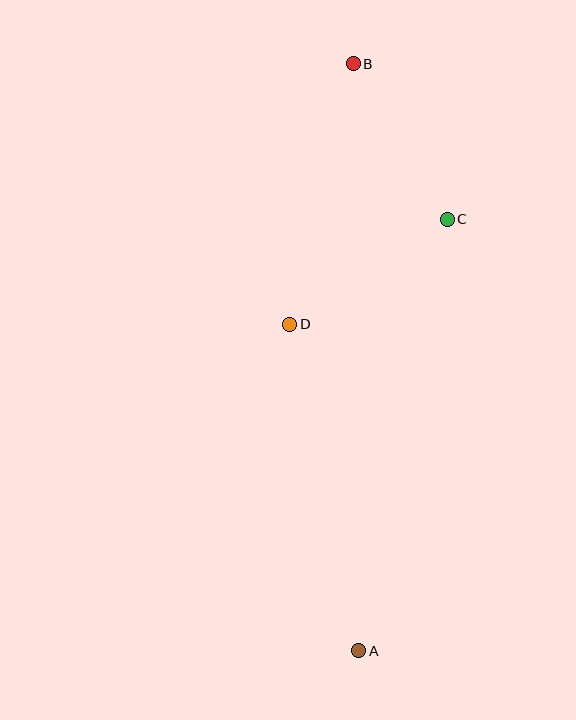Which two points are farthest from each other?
Points A and B are farthest from each other.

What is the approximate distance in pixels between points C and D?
The distance between C and D is approximately 189 pixels.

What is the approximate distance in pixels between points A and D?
The distance between A and D is approximately 334 pixels.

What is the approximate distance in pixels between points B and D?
The distance between B and D is approximately 268 pixels.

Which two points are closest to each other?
Points B and C are closest to each other.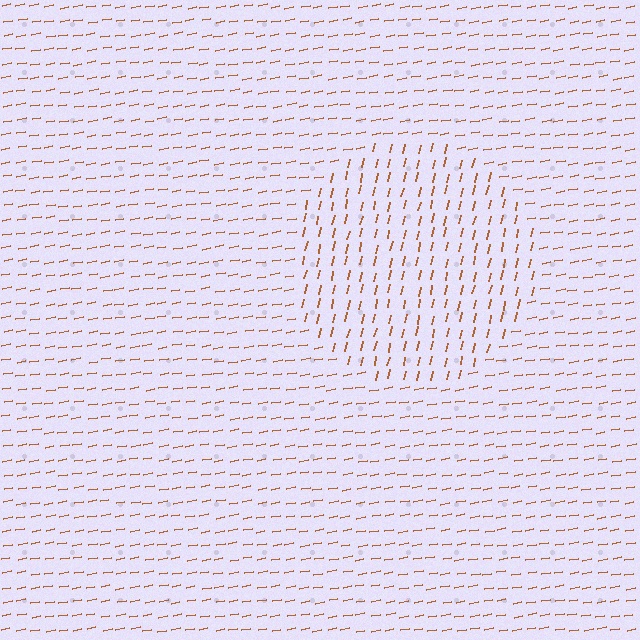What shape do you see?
I see a circle.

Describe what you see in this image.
The image is filled with small brown line segments. A circle region in the image has lines oriented differently from the surrounding lines, creating a visible texture boundary.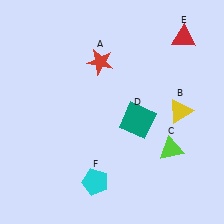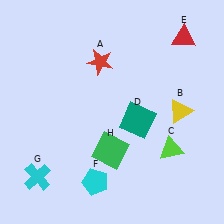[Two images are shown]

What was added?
A cyan cross (G), a green square (H) were added in Image 2.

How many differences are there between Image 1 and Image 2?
There are 2 differences between the two images.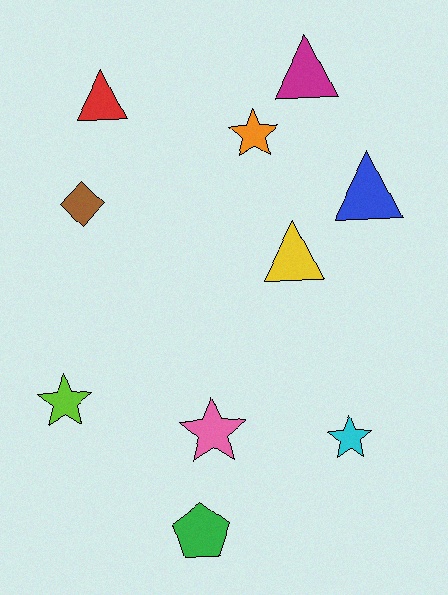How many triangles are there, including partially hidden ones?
There are 4 triangles.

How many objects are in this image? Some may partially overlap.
There are 10 objects.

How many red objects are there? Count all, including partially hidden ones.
There is 1 red object.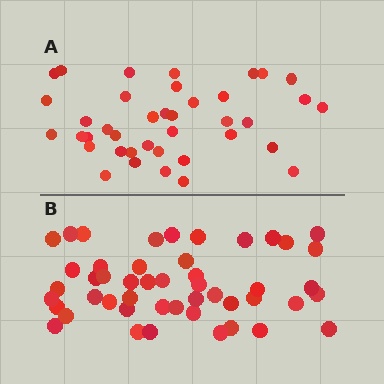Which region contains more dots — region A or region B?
Region B (the bottom region) has more dots.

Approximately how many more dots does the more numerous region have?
Region B has roughly 8 or so more dots than region A.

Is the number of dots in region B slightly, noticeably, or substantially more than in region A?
Region B has only slightly more — the two regions are fairly close. The ratio is roughly 1.2 to 1.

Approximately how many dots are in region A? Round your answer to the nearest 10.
About 40 dots. (The exact count is 39, which rounds to 40.)